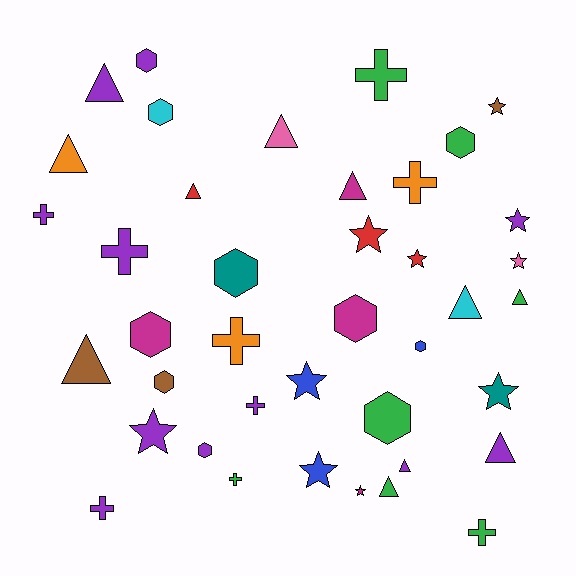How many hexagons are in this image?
There are 10 hexagons.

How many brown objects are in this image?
There are 3 brown objects.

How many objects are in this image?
There are 40 objects.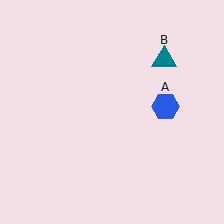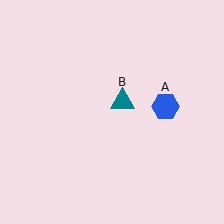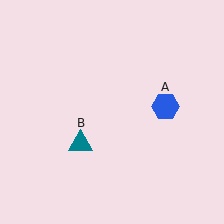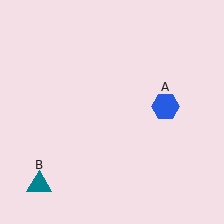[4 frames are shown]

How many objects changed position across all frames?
1 object changed position: teal triangle (object B).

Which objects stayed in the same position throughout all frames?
Blue hexagon (object A) remained stationary.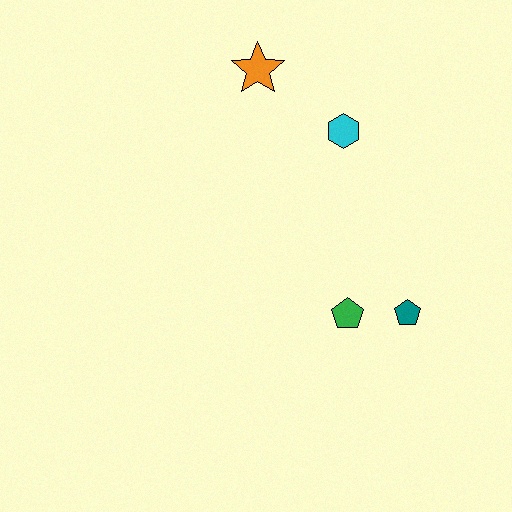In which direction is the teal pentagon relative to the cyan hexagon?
The teal pentagon is below the cyan hexagon.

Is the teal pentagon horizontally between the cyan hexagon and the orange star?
No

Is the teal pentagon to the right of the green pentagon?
Yes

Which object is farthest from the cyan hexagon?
The teal pentagon is farthest from the cyan hexagon.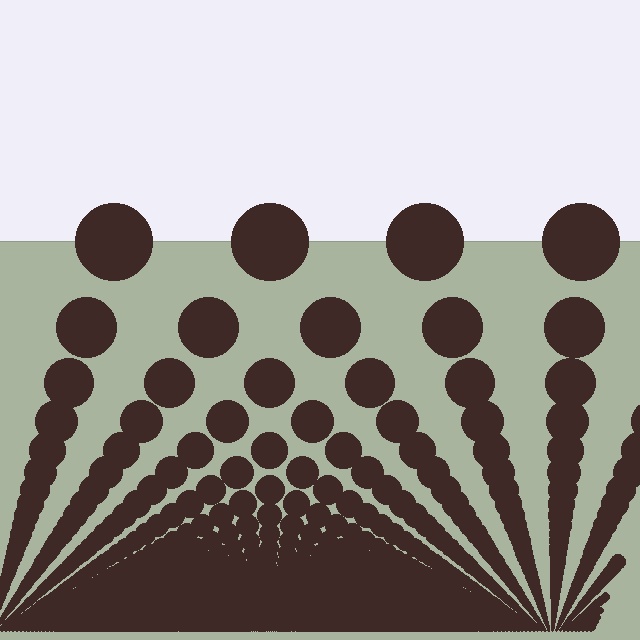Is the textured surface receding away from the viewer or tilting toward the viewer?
The surface appears to tilt toward the viewer. Texture elements get larger and sparser toward the top.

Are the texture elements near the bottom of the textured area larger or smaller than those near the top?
Smaller. The gradient is inverted — elements near the bottom are smaller and denser.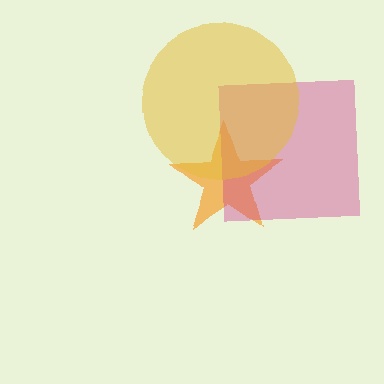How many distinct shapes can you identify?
There are 3 distinct shapes: an orange star, a magenta square, a yellow circle.